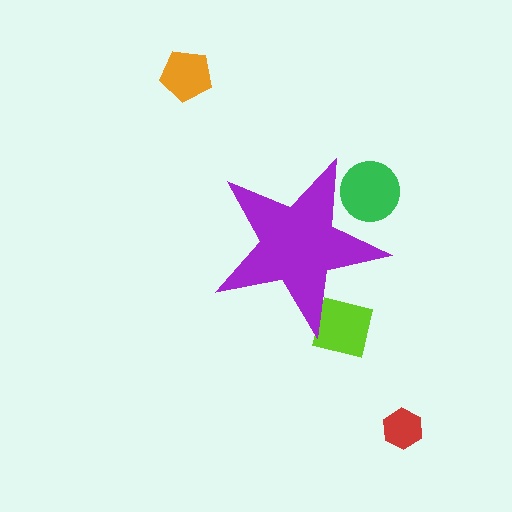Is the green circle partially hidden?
Yes, the green circle is partially hidden behind the purple star.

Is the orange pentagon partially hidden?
No, the orange pentagon is fully visible.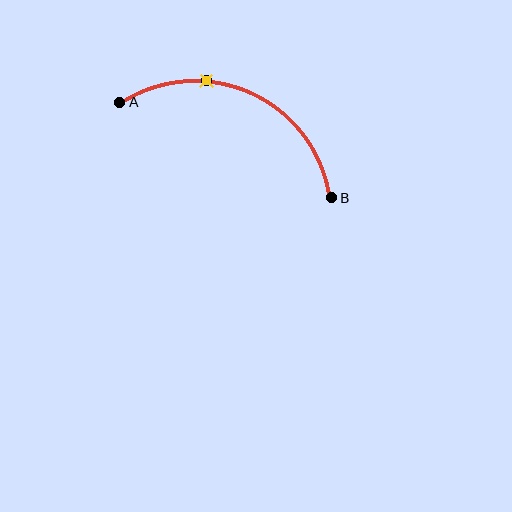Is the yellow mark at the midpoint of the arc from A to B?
No. The yellow mark lies on the arc but is closer to endpoint A. The arc midpoint would be at the point on the curve equidistant along the arc from both A and B.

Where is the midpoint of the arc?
The arc midpoint is the point on the curve farthest from the straight line joining A and B. It sits above that line.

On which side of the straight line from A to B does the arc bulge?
The arc bulges above the straight line connecting A and B.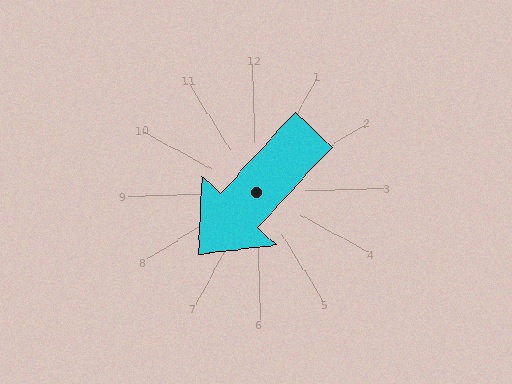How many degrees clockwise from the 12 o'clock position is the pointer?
Approximately 225 degrees.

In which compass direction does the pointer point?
Southwest.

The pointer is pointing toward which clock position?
Roughly 7 o'clock.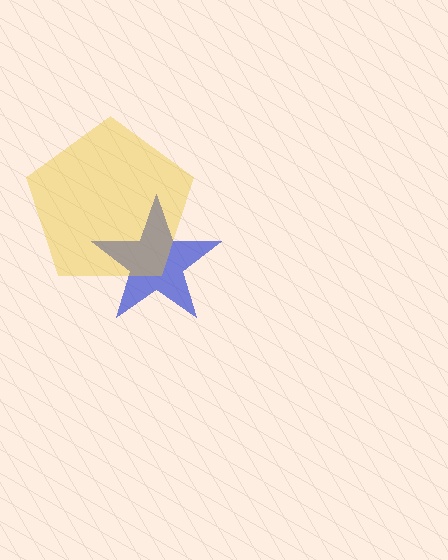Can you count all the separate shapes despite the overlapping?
Yes, there are 2 separate shapes.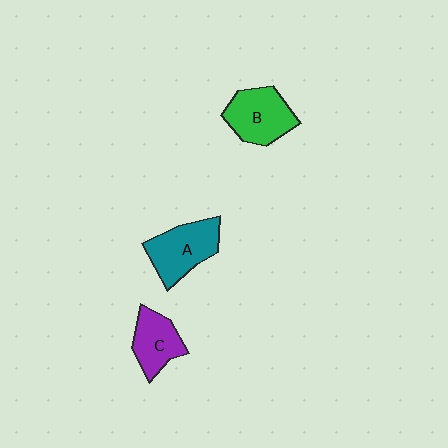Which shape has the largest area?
Shape A (teal).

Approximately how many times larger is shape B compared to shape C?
Approximately 1.3 times.